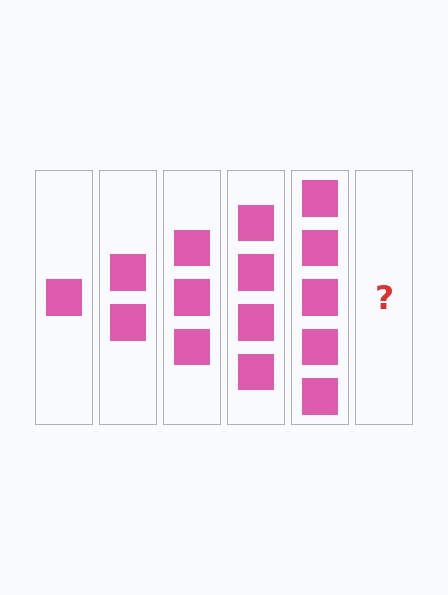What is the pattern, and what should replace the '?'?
The pattern is that each step adds one more square. The '?' should be 6 squares.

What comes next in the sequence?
The next element should be 6 squares.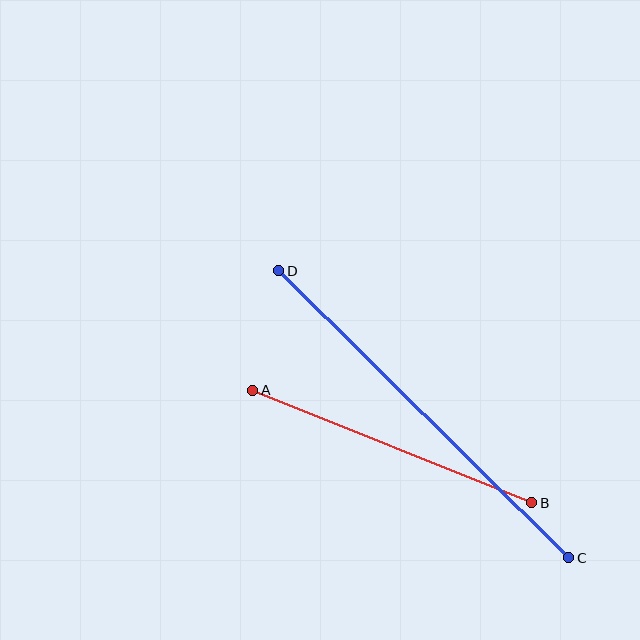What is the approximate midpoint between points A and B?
The midpoint is at approximately (392, 446) pixels.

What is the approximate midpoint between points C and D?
The midpoint is at approximately (424, 414) pixels.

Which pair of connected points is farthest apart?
Points C and D are farthest apart.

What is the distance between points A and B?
The distance is approximately 301 pixels.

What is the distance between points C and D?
The distance is approximately 408 pixels.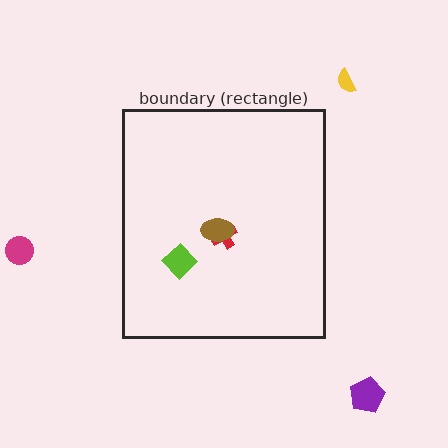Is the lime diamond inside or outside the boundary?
Inside.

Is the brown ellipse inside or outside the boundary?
Inside.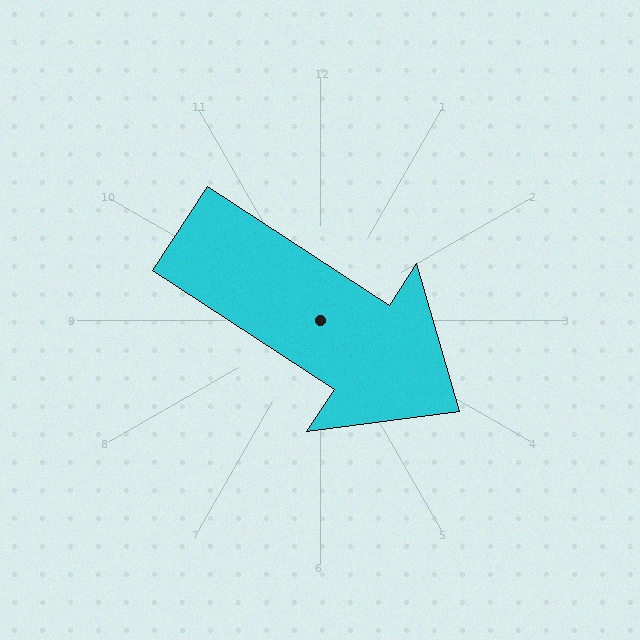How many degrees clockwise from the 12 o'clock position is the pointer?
Approximately 123 degrees.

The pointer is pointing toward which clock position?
Roughly 4 o'clock.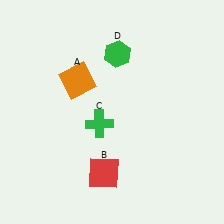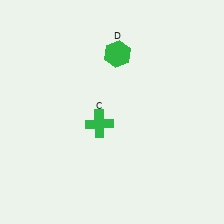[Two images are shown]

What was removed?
The red square (B), the orange square (A) were removed in Image 2.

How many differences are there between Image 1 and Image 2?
There are 2 differences between the two images.